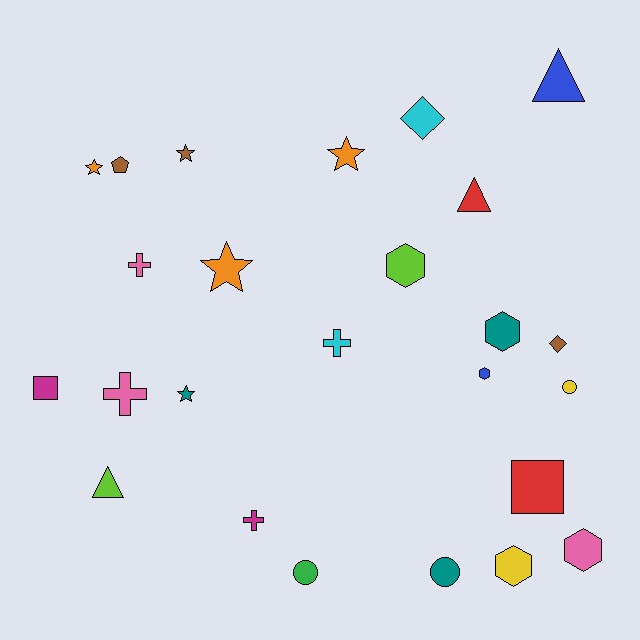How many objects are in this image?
There are 25 objects.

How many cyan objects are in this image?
There are 2 cyan objects.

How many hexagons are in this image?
There are 5 hexagons.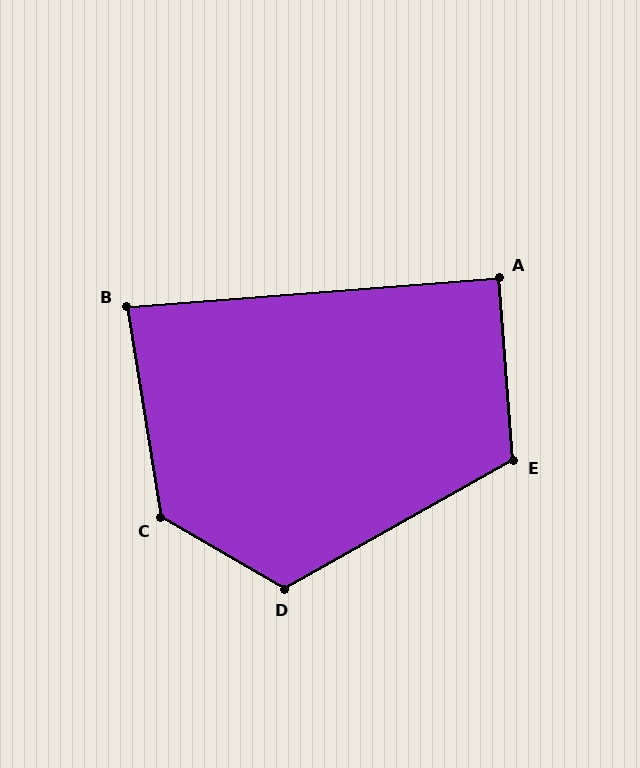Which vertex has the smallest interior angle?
B, at approximately 85 degrees.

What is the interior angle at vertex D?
Approximately 121 degrees (obtuse).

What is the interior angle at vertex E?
Approximately 115 degrees (obtuse).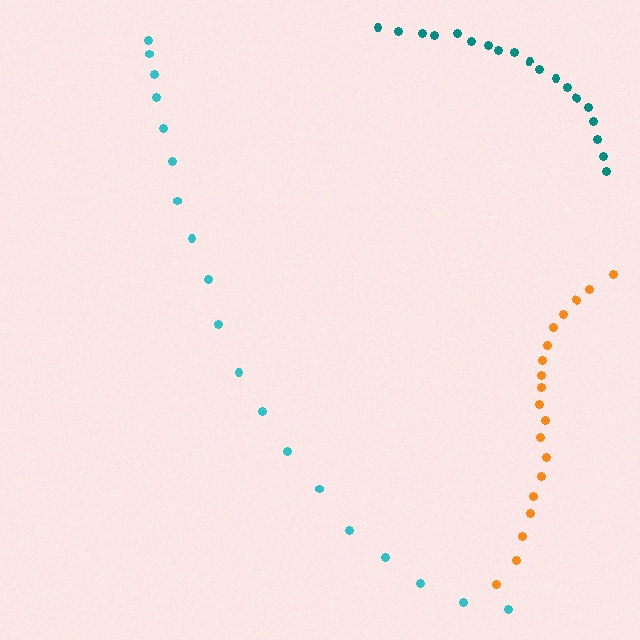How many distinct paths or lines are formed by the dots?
There are 3 distinct paths.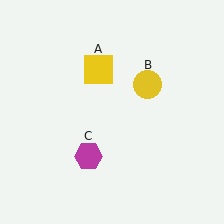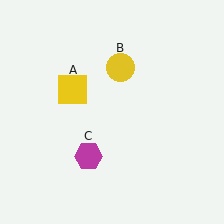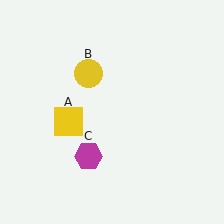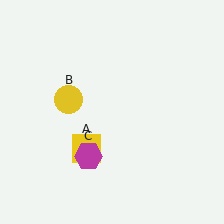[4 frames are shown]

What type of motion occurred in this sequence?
The yellow square (object A), yellow circle (object B) rotated counterclockwise around the center of the scene.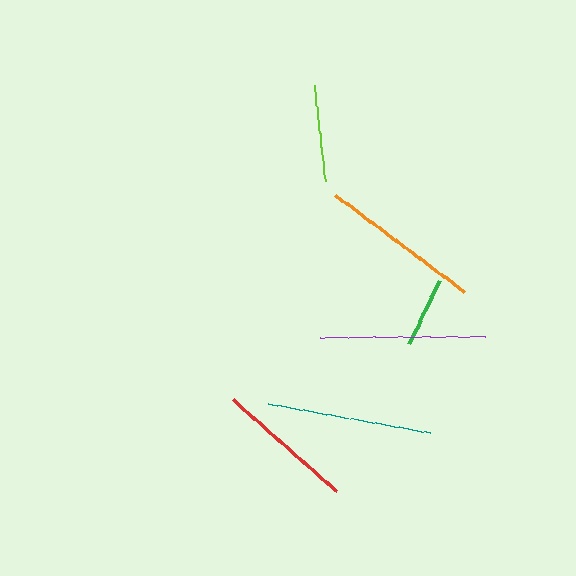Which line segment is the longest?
The teal line is the longest at approximately 165 pixels.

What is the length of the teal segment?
The teal segment is approximately 165 pixels long.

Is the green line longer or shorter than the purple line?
The purple line is longer than the green line.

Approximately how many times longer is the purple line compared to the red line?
The purple line is approximately 1.2 times the length of the red line.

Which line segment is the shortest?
The green line is the shortest at approximately 70 pixels.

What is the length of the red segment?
The red segment is approximately 139 pixels long.